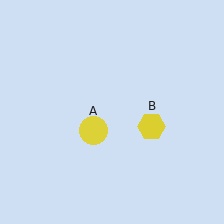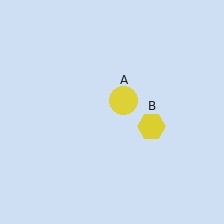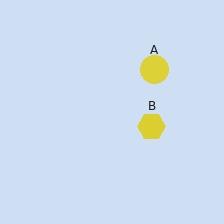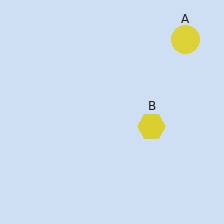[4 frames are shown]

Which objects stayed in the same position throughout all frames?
Yellow hexagon (object B) remained stationary.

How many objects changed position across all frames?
1 object changed position: yellow circle (object A).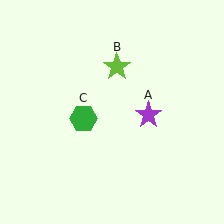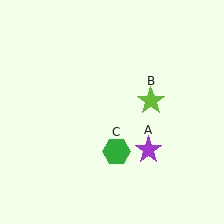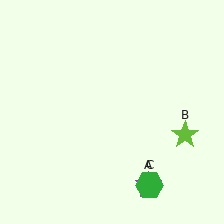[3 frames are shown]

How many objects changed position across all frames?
3 objects changed position: purple star (object A), lime star (object B), green hexagon (object C).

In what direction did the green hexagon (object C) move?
The green hexagon (object C) moved down and to the right.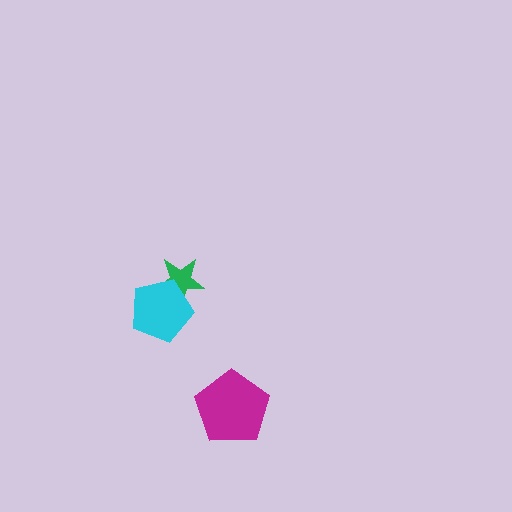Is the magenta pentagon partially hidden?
No, no other shape covers it.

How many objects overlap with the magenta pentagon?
0 objects overlap with the magenta pentagon.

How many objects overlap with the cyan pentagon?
1 object overlaps with the cyan pentagon.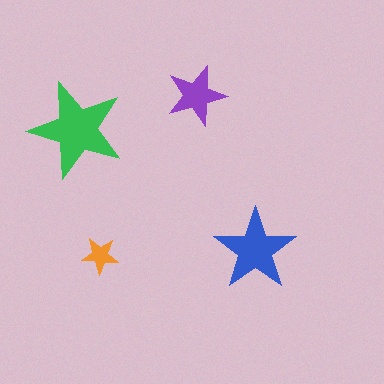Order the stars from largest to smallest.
the green one, the blue one, the purple one, the orange one.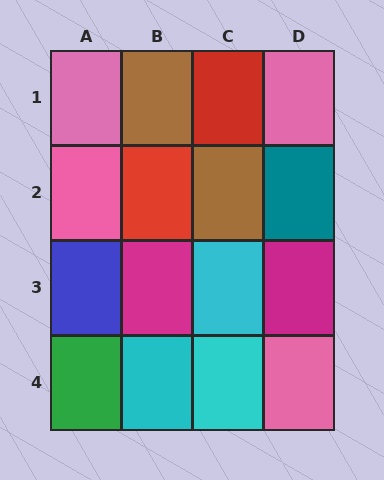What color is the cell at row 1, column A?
Pink.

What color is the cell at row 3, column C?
Cyan.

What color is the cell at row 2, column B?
Red.